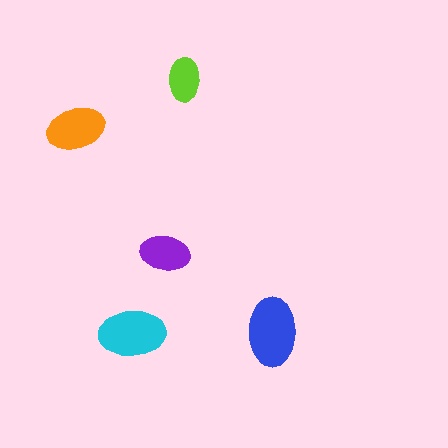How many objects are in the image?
There are 5 objects in the image.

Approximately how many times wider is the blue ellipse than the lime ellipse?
About 1.5 times wider.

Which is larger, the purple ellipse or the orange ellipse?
The orange one.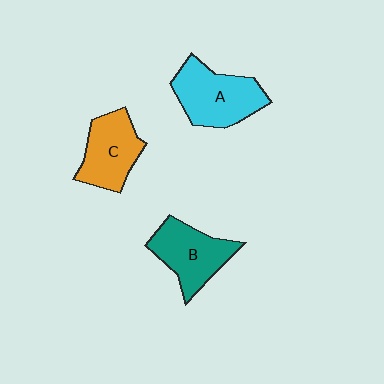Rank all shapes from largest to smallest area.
From largest to smallest: A (cyan), B (teal), C (orange).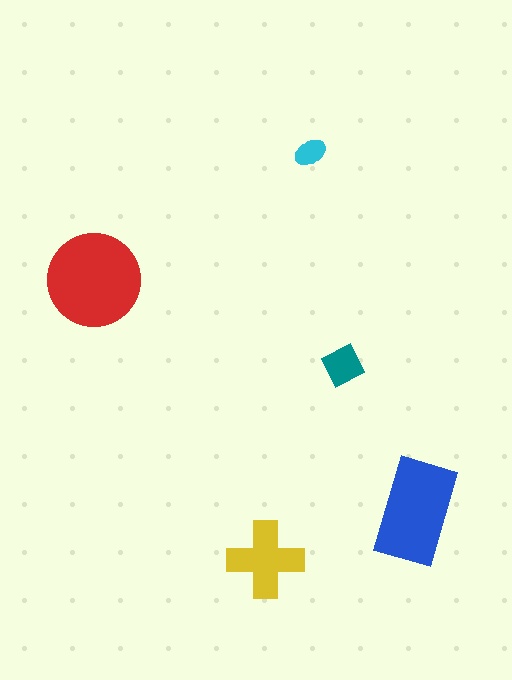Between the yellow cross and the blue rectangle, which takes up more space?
The blue rectangle.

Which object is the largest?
The red circle.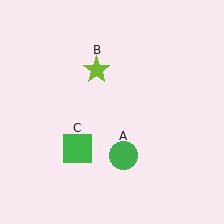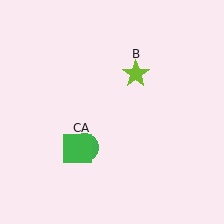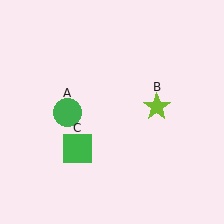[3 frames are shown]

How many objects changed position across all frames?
2 objects changed position: green circle (object A), lime star (object B).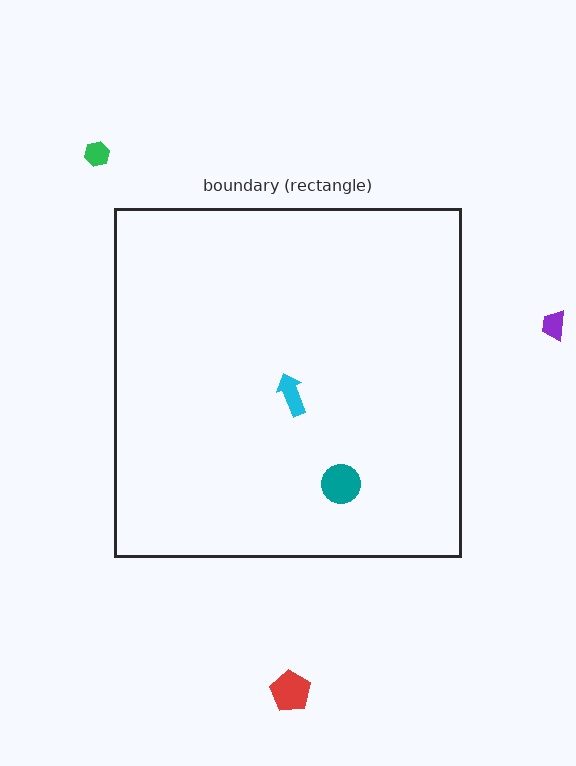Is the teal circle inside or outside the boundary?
Inside.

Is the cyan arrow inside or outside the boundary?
Inside.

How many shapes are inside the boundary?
2 inside, 3 outside.